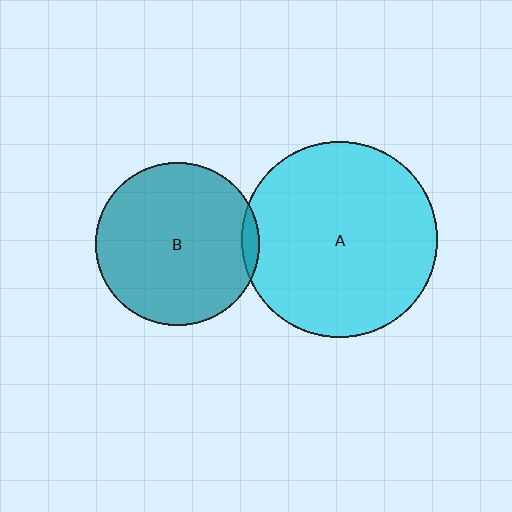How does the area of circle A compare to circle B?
Approximately 1.4 times.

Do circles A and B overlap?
Yes.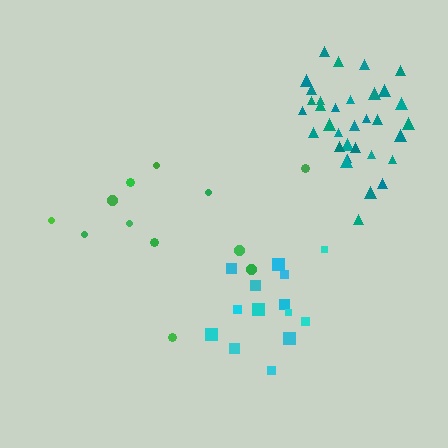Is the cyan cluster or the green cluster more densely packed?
Cyan.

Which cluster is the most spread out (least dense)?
Green.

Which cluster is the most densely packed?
Teal.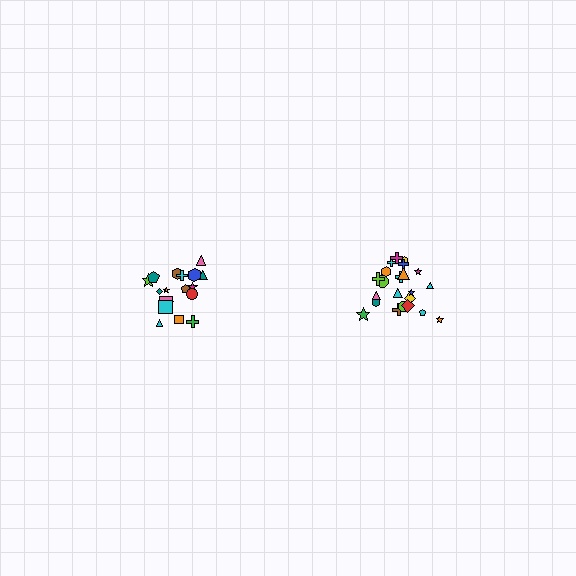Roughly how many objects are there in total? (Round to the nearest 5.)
Roughly 40 objects in total.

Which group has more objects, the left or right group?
The right group.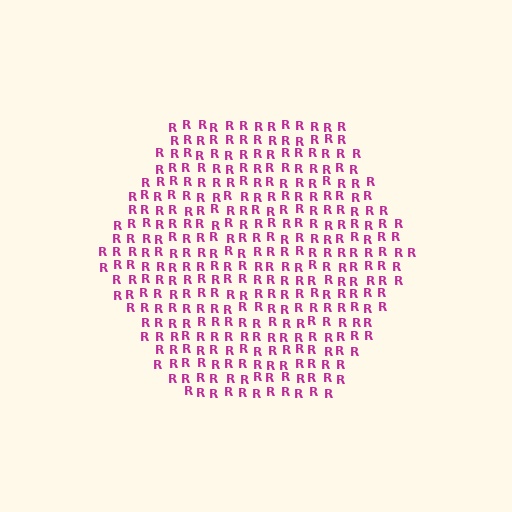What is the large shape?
The large shape is a hexagon.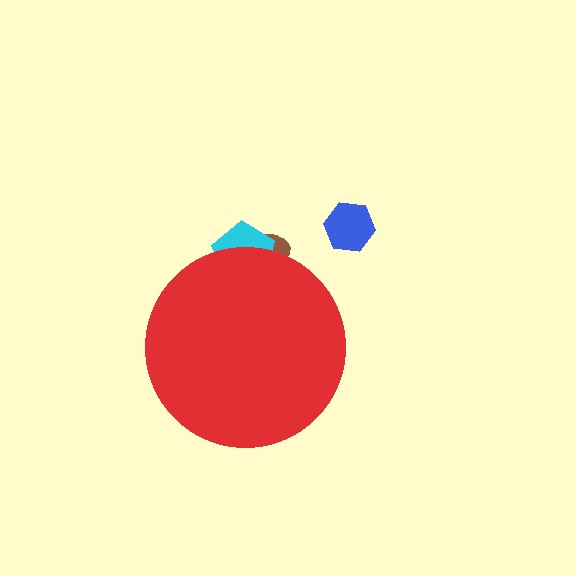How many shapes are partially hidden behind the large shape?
2 shapes are partially hidden.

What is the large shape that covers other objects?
A red circle.